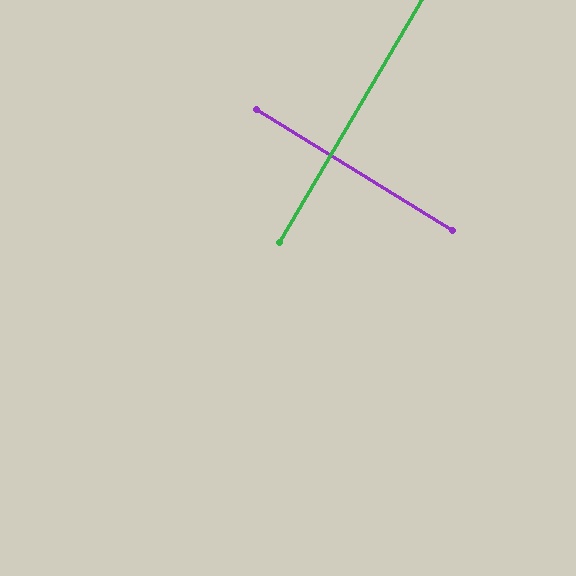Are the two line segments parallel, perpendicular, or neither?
Perpendicular — they meet at approximately 89°.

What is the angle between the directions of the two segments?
Approximately 89 degrees.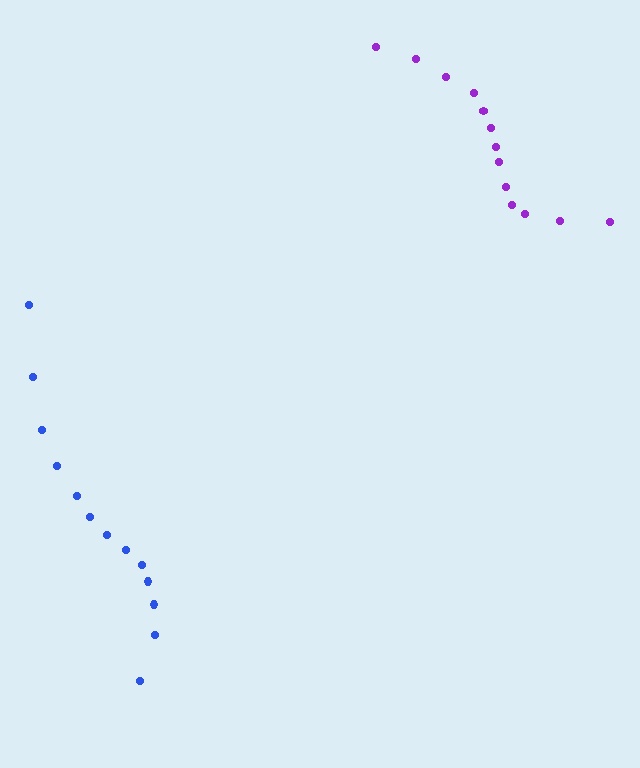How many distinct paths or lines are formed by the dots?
There are 2 distinct paths.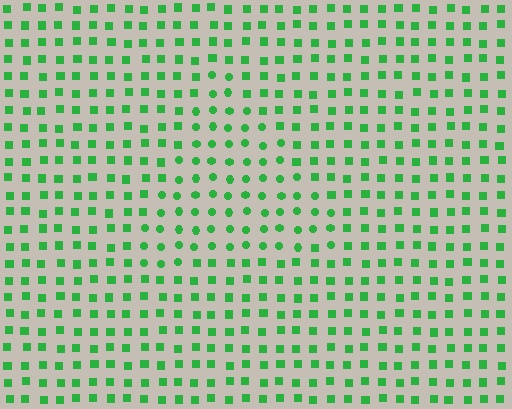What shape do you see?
I see a triangle.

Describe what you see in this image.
The image is filled with small green elements arranged in a uniform grid. A triangle-shaped region contains circles, while the surrounding area contains squares. The boundary is defined purely by the change in element shape.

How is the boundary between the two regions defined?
The boundary is defined by a change in element shape: circles inside vs. squares outside. All elements share the same color and spacing.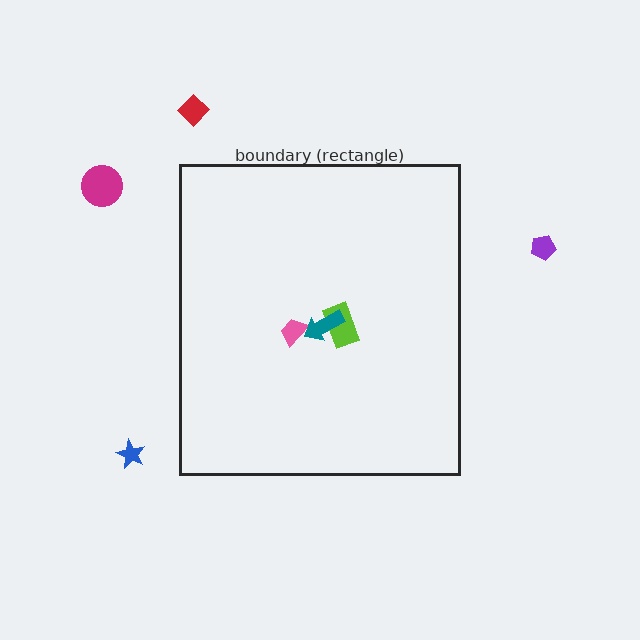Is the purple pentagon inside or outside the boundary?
Outside.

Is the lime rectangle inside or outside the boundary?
Inside.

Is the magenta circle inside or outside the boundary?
Outside.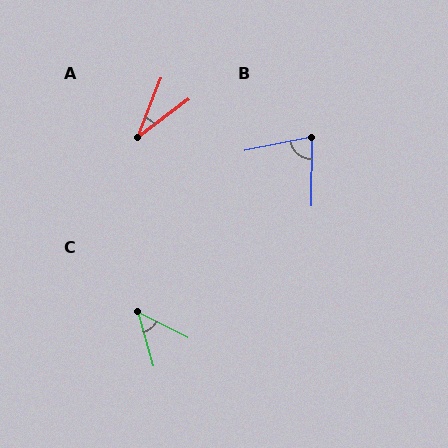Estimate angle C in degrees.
Approximately 48 degrees.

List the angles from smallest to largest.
A (32°), C (48°), B (78°).